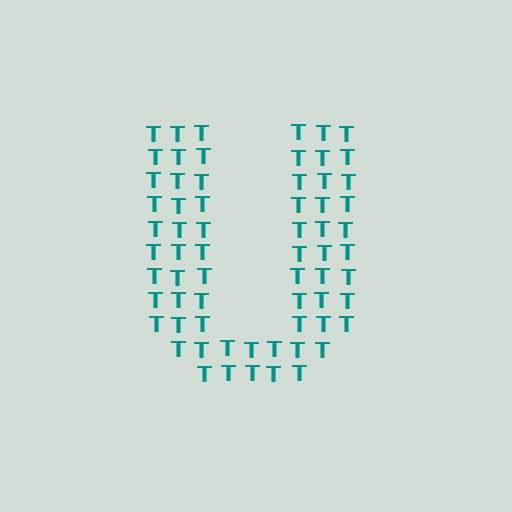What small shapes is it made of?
It is made of small letter T's.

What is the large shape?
The large shape is the letter U.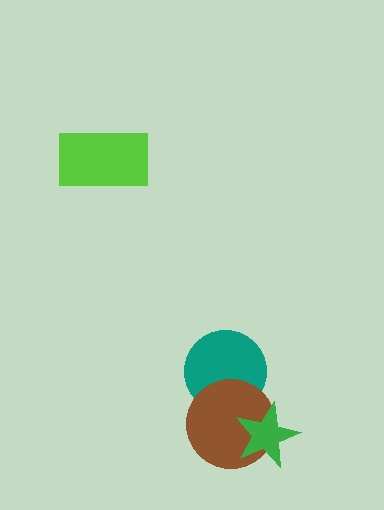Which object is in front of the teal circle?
The brown circle is in front of the teal circle.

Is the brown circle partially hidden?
Yes, it is partially covered by another shape.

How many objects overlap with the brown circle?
2 objects overlap with the brown circle.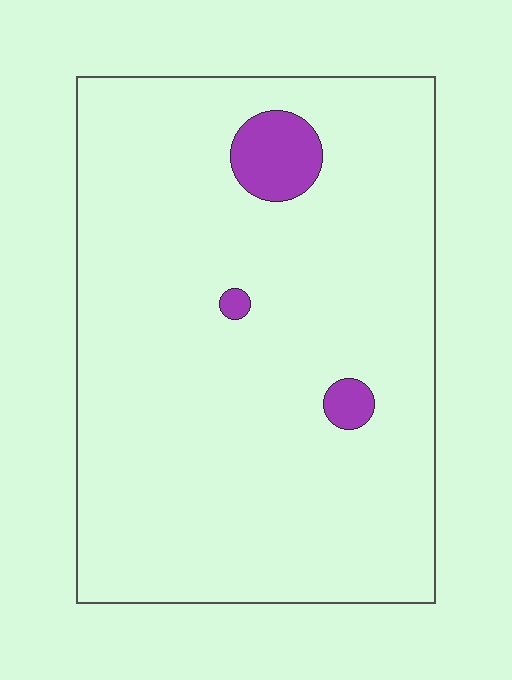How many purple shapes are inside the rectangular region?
3.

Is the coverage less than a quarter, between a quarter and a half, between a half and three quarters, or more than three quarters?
Less than a quarter.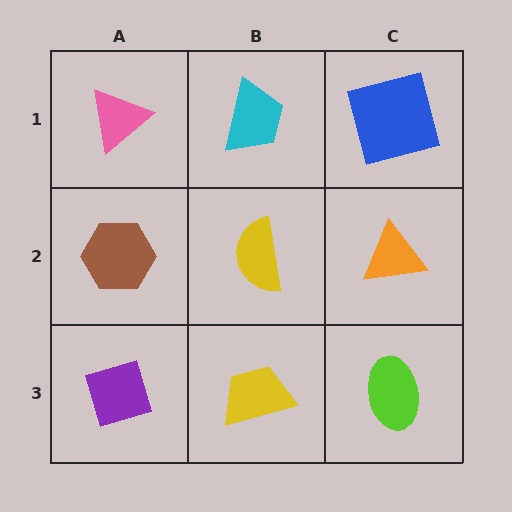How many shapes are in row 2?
3 shapes.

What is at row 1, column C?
A blue square.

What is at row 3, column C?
A lime ellipse.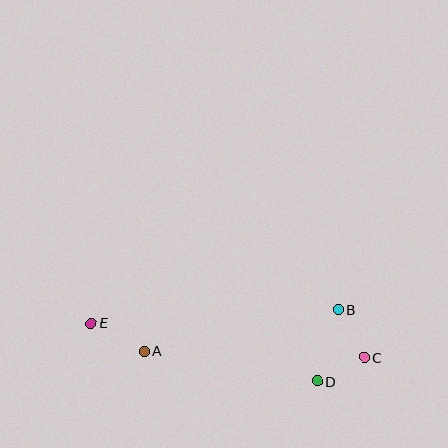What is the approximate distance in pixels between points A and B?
The distance between A and B is approximately 199 pixels.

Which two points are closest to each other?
Points C and D are closest to each other.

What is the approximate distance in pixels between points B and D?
The distance between B and D is approximately 75 pixels.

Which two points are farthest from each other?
Points C and E are farthest from each other.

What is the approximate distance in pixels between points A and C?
The distance between A and C is approximately 220 pixels.